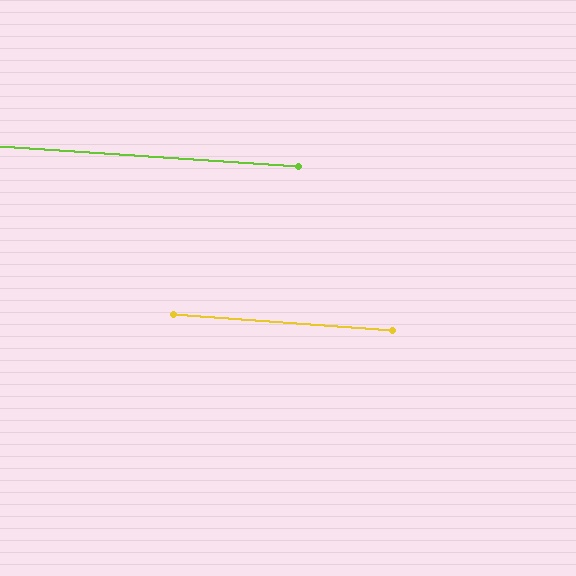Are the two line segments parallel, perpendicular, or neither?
Parallel — their directions differ by only 0.4°.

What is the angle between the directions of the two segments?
Approximately 0 degrees.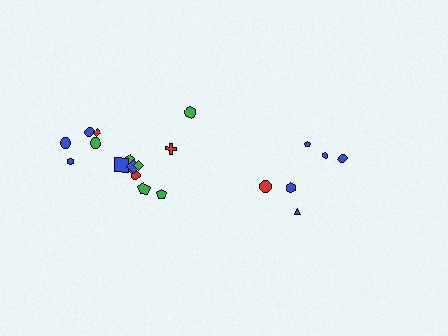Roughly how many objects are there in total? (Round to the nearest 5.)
Roughly 20 objects in total.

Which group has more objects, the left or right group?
The left group.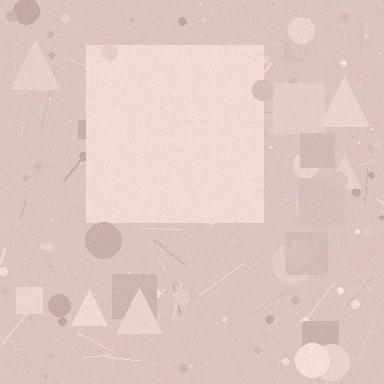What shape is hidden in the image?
A square is hidden in the image.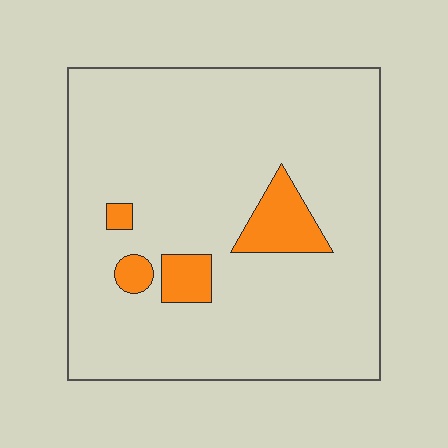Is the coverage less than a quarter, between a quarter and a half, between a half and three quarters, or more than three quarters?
Less than a quarter.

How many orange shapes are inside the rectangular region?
4.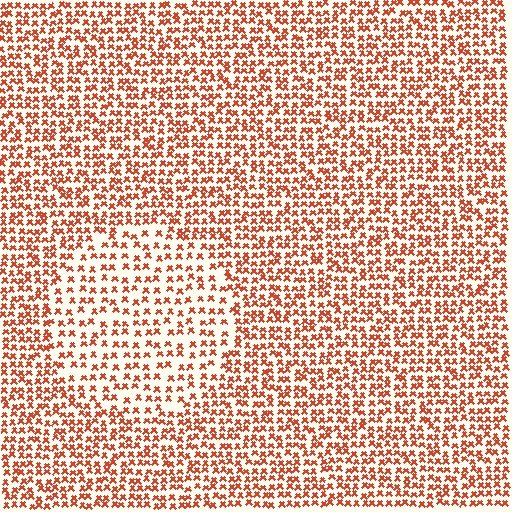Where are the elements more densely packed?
The elements are more densely packed outside the circle boundary.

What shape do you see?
I see a circle.